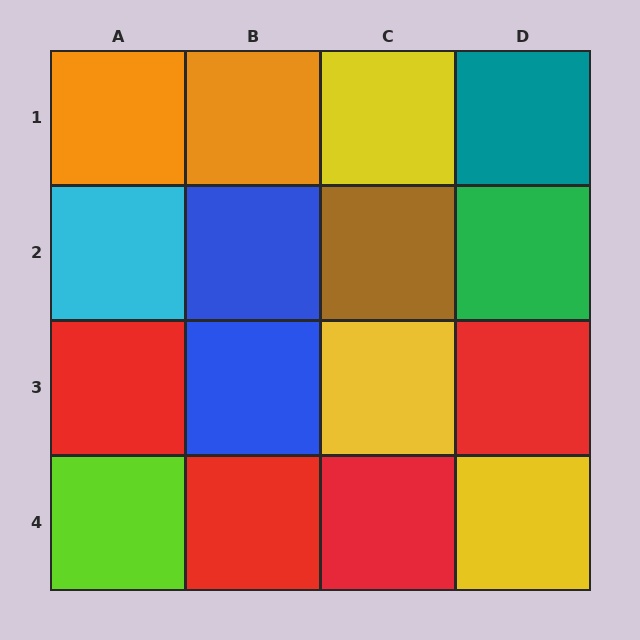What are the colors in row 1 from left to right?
Orange, orange, yellow, teal.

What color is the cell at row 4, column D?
Yellow.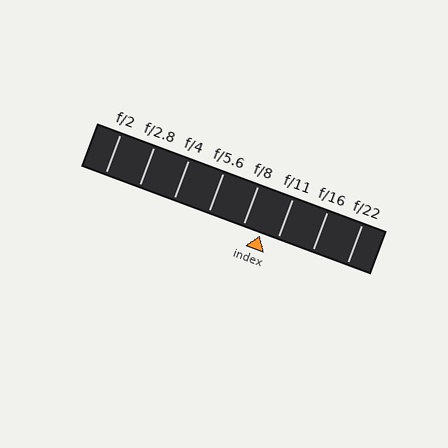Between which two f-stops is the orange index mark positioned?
The index mark is between f/8 and f/11.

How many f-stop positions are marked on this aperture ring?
There are 8 f-stop positions marked.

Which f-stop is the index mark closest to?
The index mark is closest to f/11.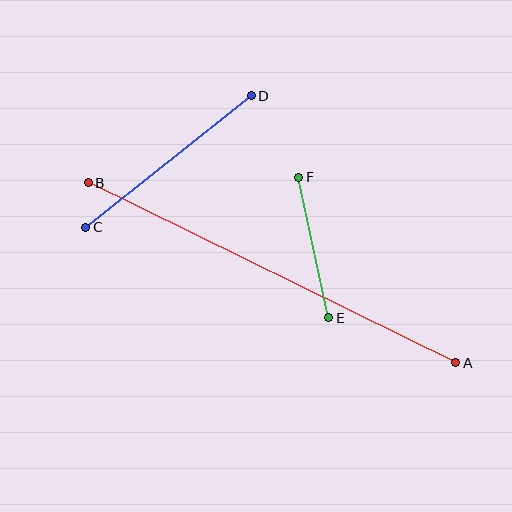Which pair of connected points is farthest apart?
Points A and B are farthest apart.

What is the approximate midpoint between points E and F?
The midpoint is at approximately (314, 247) pixels.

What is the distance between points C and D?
The distance is approximately 211 pixels.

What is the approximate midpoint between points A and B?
The midpoint is at approximately (272, 273) pixels.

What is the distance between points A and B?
The distance is approximately 410 pixels.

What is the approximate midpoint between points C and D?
The midpoint is at approximately (169, 161) pixels.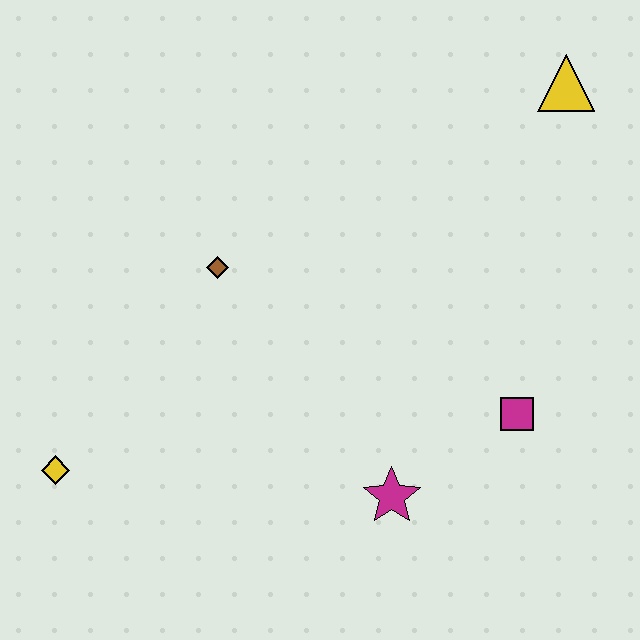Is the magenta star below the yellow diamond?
Yes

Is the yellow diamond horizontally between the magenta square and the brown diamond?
No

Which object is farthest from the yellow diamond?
The yellow triangle is farthest from the yellow diamond.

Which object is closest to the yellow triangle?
The magenta square is closest to the yellow triangle.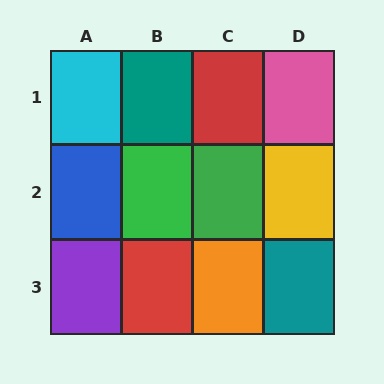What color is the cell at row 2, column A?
Blue.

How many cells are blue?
1 cell is blue.